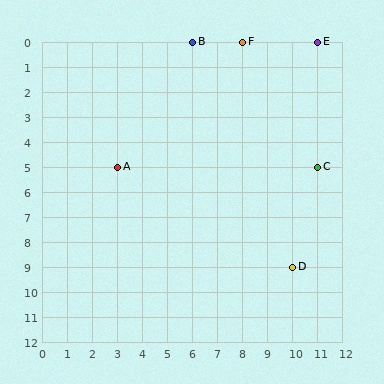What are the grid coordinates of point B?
Point B is at grid coordinates (6, 0).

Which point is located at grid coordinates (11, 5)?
Point C is at (11, 5).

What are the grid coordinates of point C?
Point C is at grid coordinates (11, 5).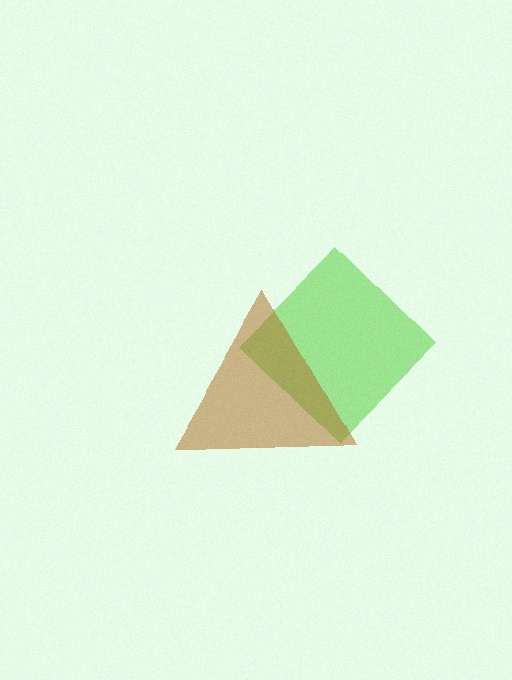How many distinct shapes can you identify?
There are 2 distinct shapes: a lime diamond, a brown triangle.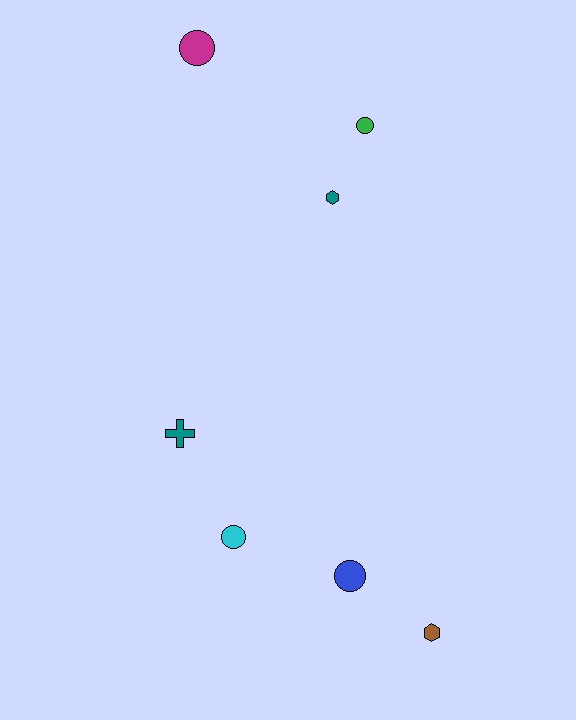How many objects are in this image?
There are 7 objects.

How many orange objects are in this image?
There are no orange objects.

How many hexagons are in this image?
There are 2 hexagons.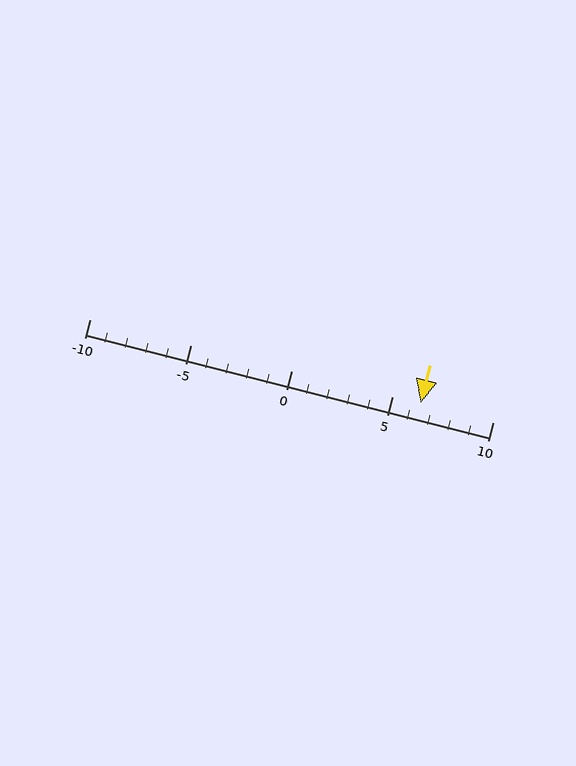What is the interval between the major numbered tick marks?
The major tick marks are spaced 5 units apart.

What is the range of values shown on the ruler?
The ruler shows values from -10 to 10.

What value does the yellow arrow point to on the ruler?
The yellow arrow points to approximately 6.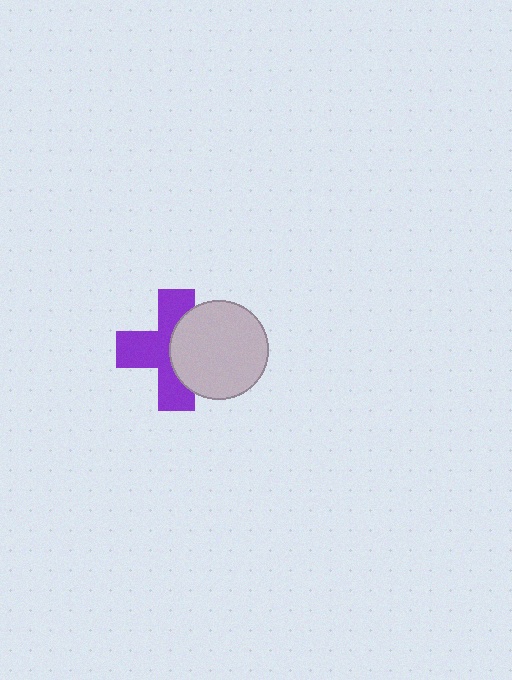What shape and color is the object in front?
The object in front is a light gray circle.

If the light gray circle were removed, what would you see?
You would see the complete purple cross.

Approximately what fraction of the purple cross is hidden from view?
Roughly 41% of the purple cross is hidden behind the light gray circle.